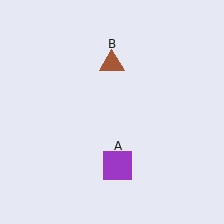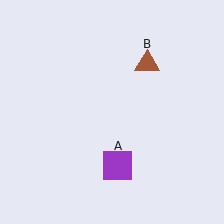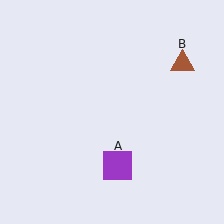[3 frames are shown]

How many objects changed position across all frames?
1 object changed position: brown triangle (object B).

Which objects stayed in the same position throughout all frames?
Purple square (object A) remained stationary.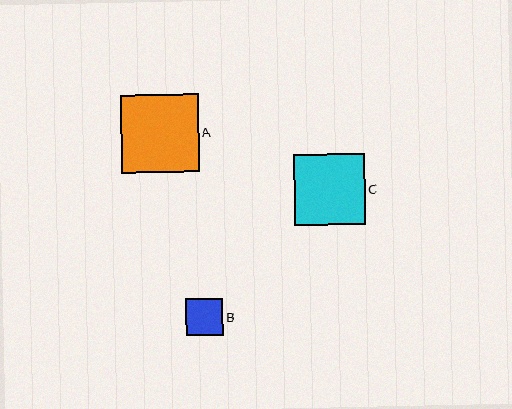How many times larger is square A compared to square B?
Square A is approximately 2.1 times the size of square B.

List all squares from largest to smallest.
From largest to smallest: A, C, B.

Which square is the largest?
Square A is the largest with a size of approximately 78 pixels.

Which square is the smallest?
Square B is the smallest with a size of approximately 37 pixels.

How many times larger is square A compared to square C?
Square A is approximately 1.1 times the size of square C.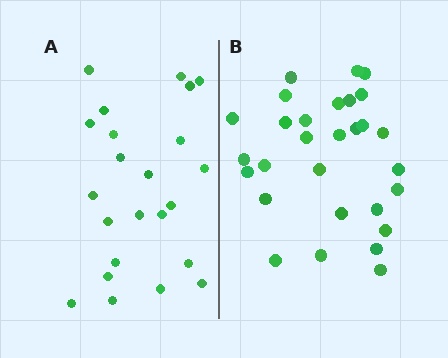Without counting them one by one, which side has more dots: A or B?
Region B (the right region) has more dots.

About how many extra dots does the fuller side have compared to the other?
Region B has about 6 more dots than region A.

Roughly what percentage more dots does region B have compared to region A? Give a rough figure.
About 25% more.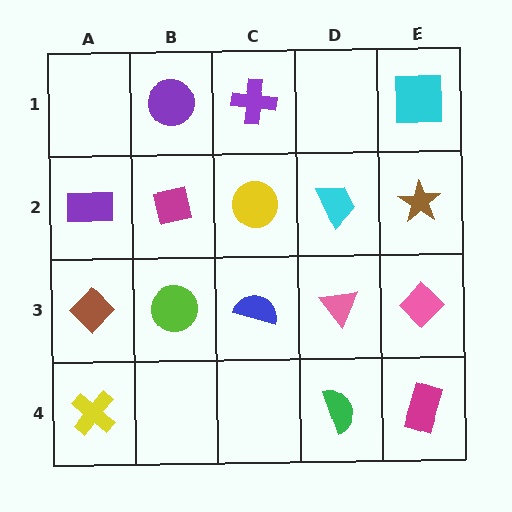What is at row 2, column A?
A purple rectangle.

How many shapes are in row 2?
5 shapes.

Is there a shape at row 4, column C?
No, that cell is empty.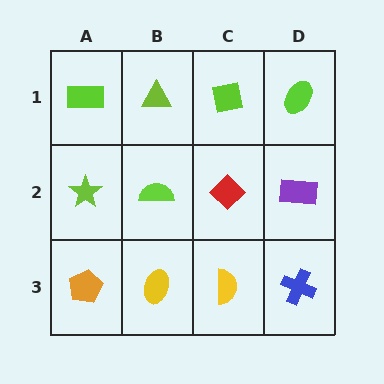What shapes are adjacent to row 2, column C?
A lime square (row 1, column C), a yellow semicircle (row 3, column C), a lime semicircle (row 2, column B), a purple rectangle (row 2, column D).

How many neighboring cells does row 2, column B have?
4.